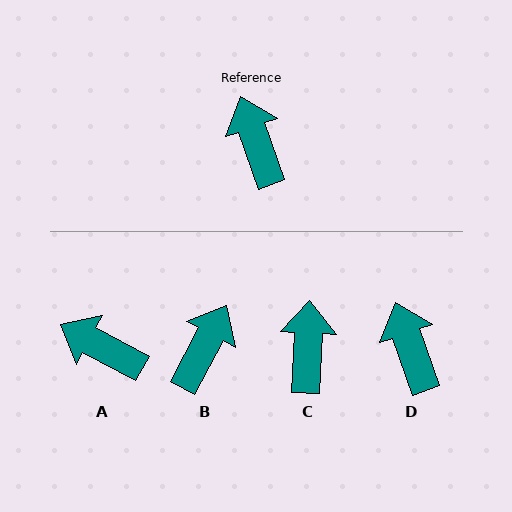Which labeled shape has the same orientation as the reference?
D.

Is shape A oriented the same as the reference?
No, it is off by about 43 degrees.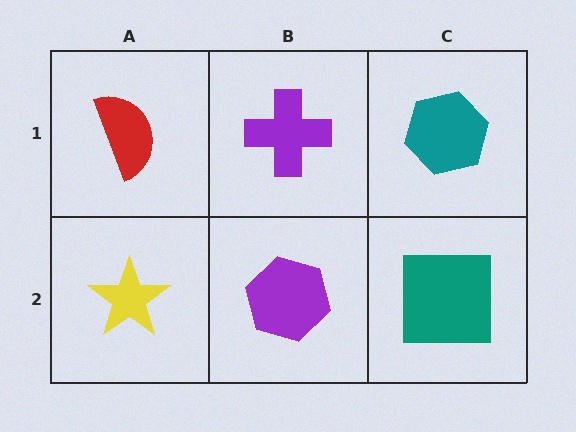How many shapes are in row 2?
3 shapes.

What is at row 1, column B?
A purple cross.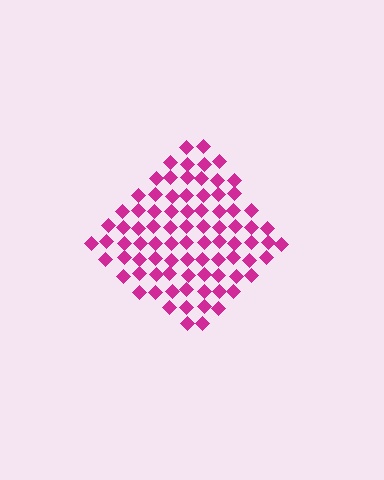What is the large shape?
The large shape is a diamond.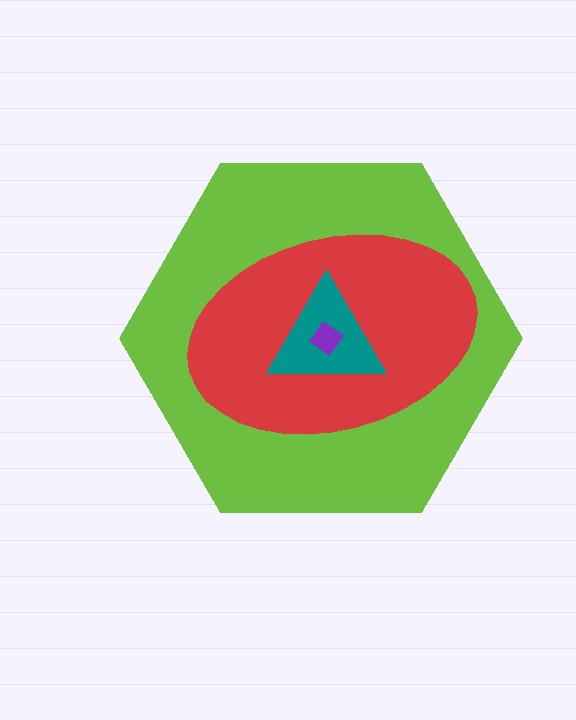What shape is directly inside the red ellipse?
The teal triangle.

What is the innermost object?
The purple diamond.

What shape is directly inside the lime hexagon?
The red ellipse.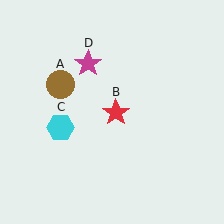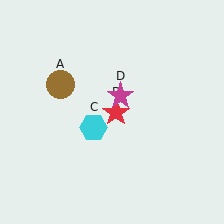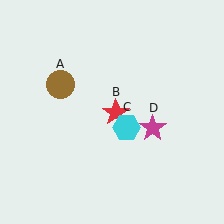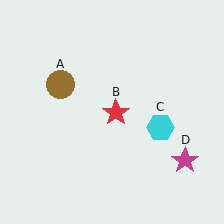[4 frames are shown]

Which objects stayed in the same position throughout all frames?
Brown circle (object A) and red star (object B) remained stationary.